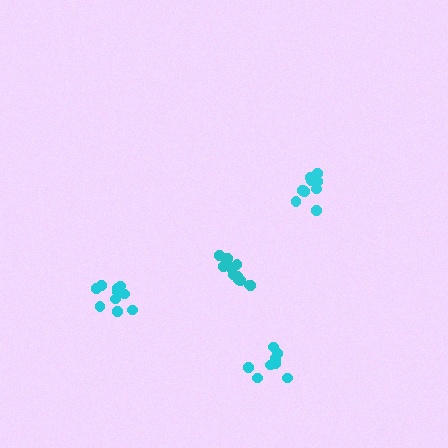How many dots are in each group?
Group 1: 12 dots, Group 2: 9 dots, Group 3: 11 dots, Group 4: 8 dots (40 total).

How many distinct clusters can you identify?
There are 4 distinct clusters.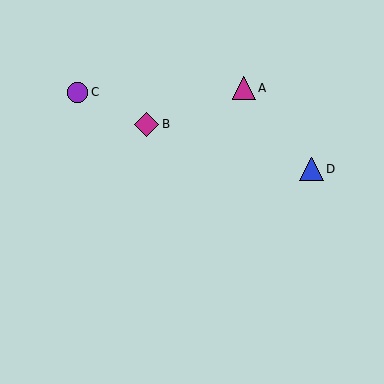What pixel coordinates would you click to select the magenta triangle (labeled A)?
Click at (244, 88) to select the magenta triangle A.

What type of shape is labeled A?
Shape A is a magenta triangle.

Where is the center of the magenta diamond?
The center of the magenta diamond is at (147, 124).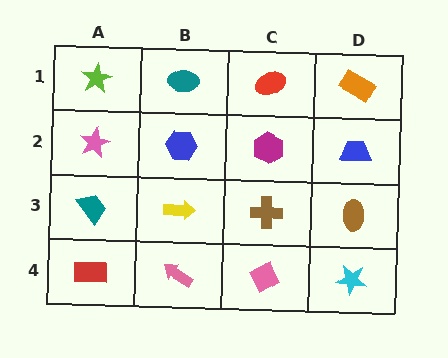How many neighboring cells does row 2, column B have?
4.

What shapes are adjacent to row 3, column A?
A pink star (row 2, column A), a red rectangle (row 4, column A), a yellow arrow (row 3, column B).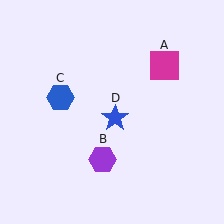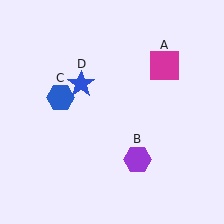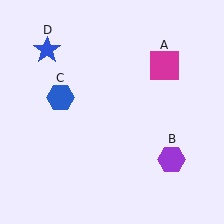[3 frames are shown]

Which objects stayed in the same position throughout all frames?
Magenta square (object A) and blue hexagon (object C) remained stationary.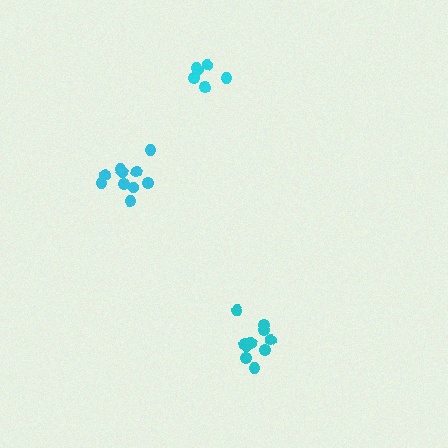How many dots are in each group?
Group 1: 11 dots, Group 2: 10 dots, Group 3: 6 dots (27 total).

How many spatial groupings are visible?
There are 3 spatial groupings.